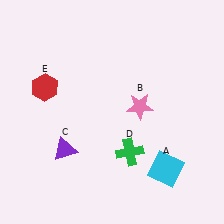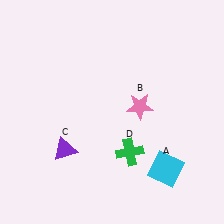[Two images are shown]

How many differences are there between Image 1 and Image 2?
There is 1 difference between the two images.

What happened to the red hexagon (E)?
The red hexagon (E) was removed in Image 2. It was in the top-left area of Image 1.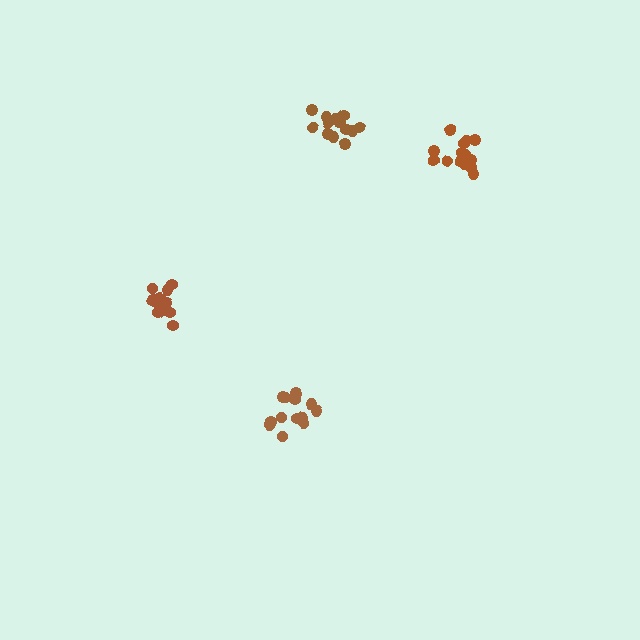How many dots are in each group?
Group 1: 13 dots, Group 2: 13 dots, Group 3: 12 dots, Group 4: 14 dots (52 total).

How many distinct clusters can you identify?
There are 4 distinct clusters.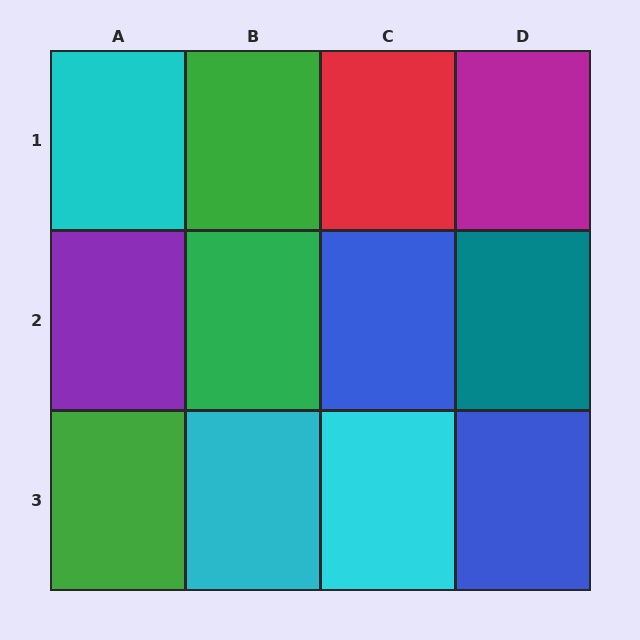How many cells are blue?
2 cells are blue.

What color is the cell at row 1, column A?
Cyan.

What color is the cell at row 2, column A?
Purple.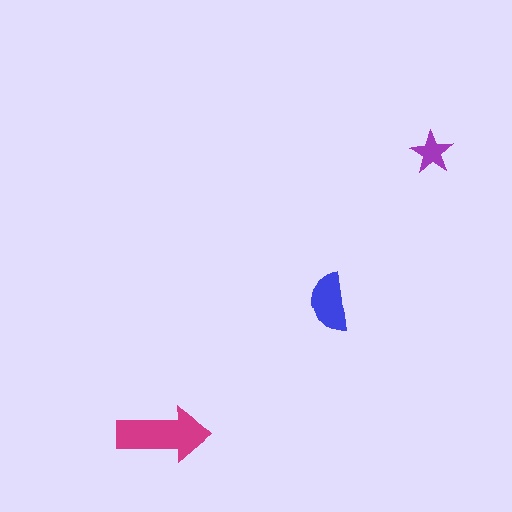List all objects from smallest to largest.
The purple star, the blue semicircle, the magenta arrow.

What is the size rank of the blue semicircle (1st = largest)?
2nd.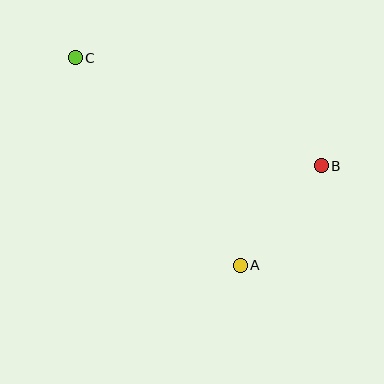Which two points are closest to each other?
Points A and B are closest to each other.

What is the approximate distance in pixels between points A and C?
The distance between A and C is approximately 265 pixels.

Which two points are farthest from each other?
Points B and C are farthest from each other.